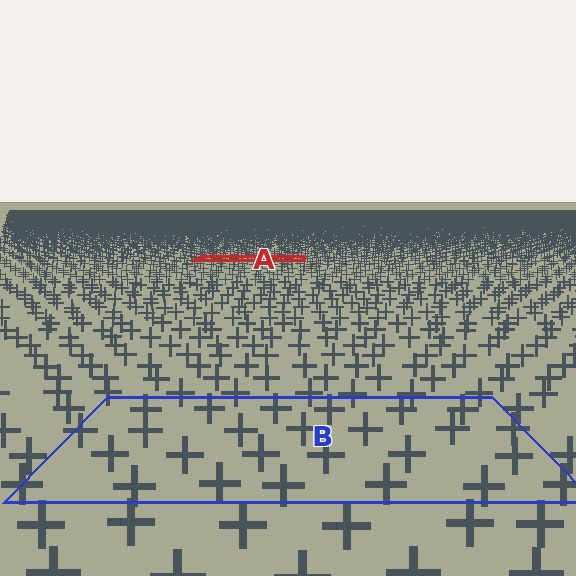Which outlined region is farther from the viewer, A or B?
Region A is farther from the viewer — the texture elements inside it appear smaller and more densely packed.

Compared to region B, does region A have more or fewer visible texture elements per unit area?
Region A has more texture elements per unit area — they are packed more densely because it is farther away.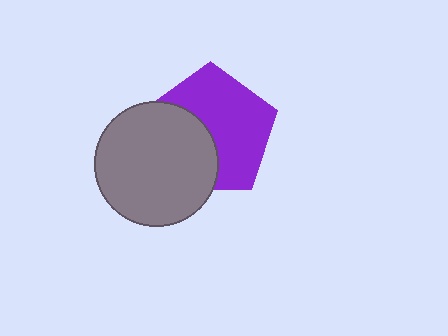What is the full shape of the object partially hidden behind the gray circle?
The partially hidden object is a purple pentagon.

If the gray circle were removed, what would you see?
You would see the complete purple pentagon.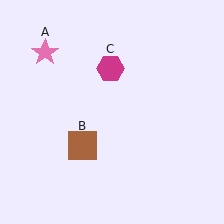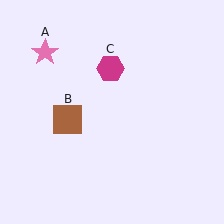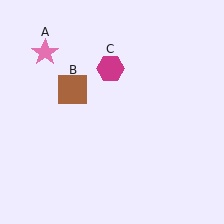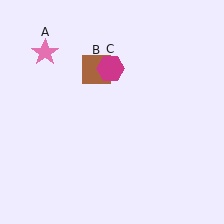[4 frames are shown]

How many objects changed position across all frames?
1 object changed position: brown square (object B).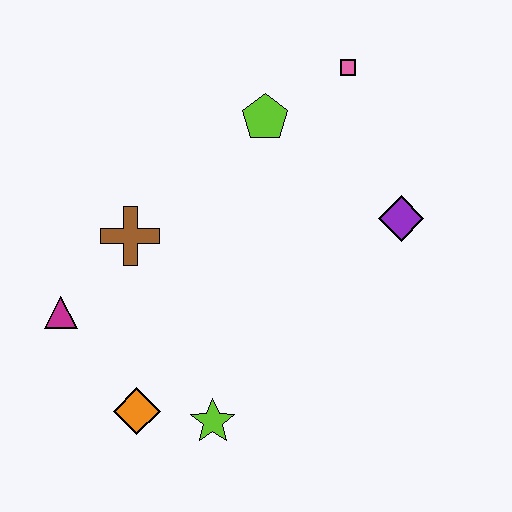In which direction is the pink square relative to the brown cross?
The pink square is to the right of the brown cross.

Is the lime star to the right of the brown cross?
Yes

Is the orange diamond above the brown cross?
No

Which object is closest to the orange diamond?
The lime star is closest to the orange diamond.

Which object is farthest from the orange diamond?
The pink square is farthest from the orange diamond.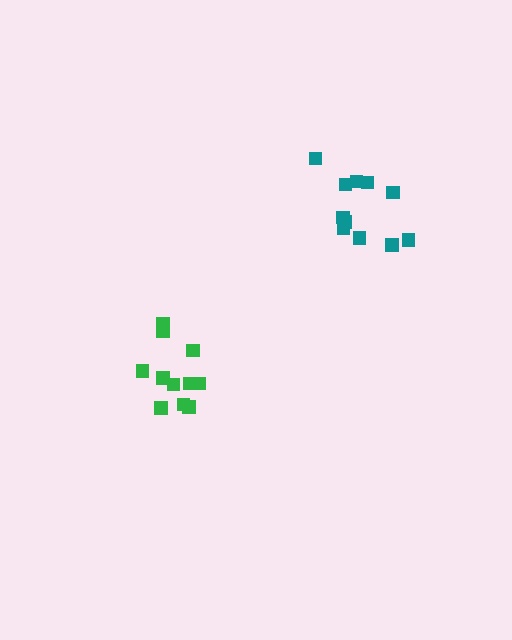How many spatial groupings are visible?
There are 2 spatial groupings.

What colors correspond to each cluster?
The clusters are colored: teal, green.